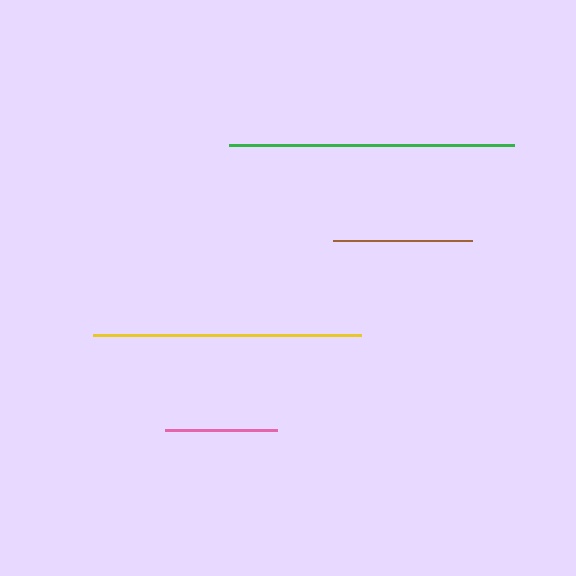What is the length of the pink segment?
The pink segment is approximately 111 pixels long.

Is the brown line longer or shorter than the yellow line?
The yellow line is longer than the brown line.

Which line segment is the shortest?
The pink line is the shortest at approximately 111 pixels.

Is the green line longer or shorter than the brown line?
The green line is longer than the brown line.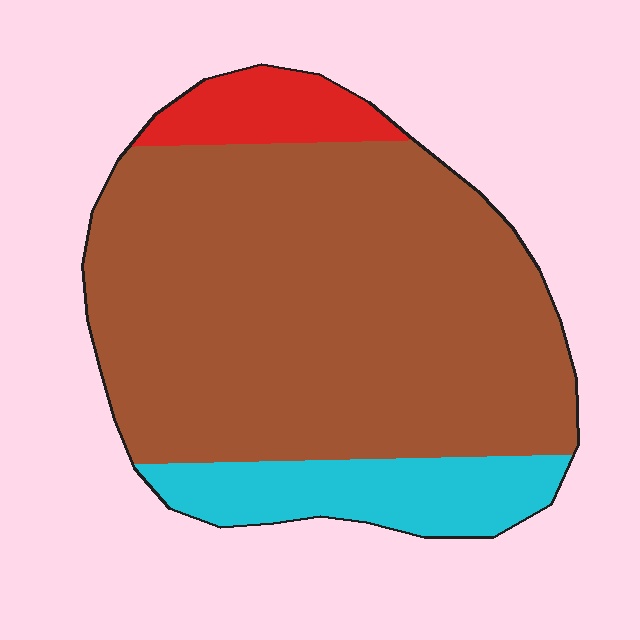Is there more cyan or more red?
Cyan.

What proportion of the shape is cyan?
Cyan takes up about one sixth (1/6) of the shape.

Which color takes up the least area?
Red, at roughly 10%.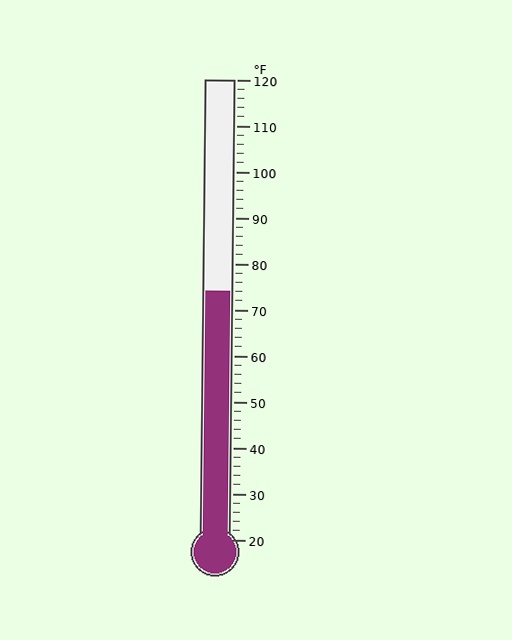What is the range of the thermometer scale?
The thermometer scale ranges from 20°F to 120°F.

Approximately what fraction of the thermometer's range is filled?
The thermometer is filled to approximately 55% of its range.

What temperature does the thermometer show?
The thermometer shows approximately 74°F.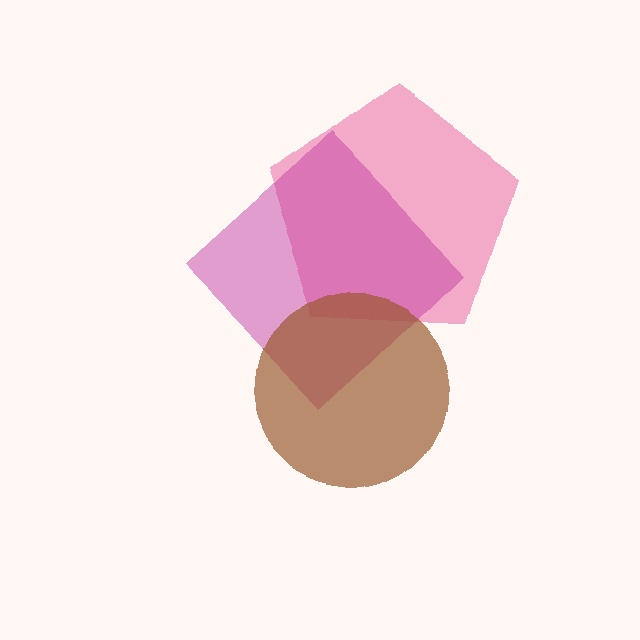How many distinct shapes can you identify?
There are 3 distinct shapes: a pink pentagon, a magenta diamond, a brown circle.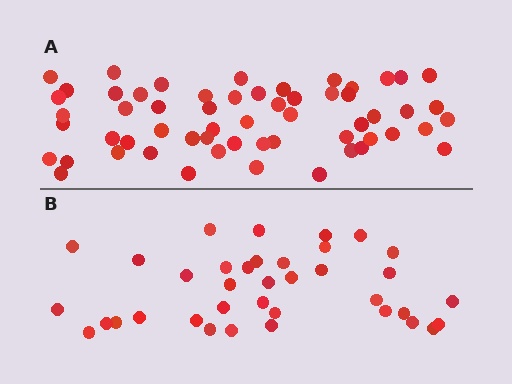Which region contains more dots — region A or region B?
Region A (the top region) has more dots.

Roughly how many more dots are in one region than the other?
Region A has approximately 20 more dots than region B.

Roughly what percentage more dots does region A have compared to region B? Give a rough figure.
About 55% more.